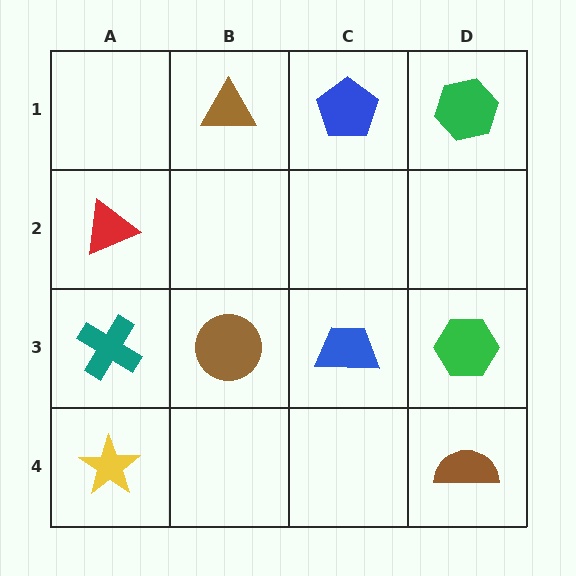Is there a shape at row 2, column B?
No, that cell is empty.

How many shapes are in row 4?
2 shapes.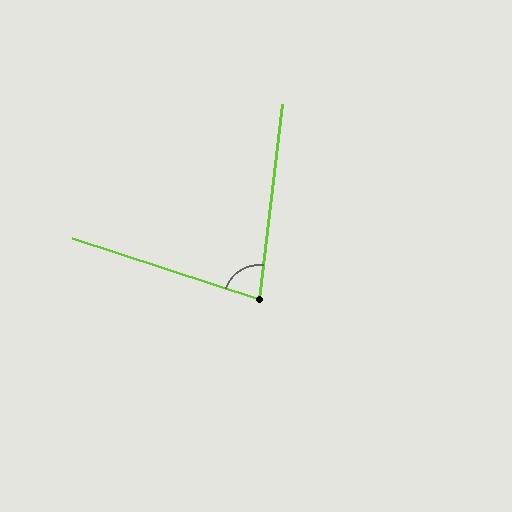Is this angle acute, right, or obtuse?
It is acute.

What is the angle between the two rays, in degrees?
Approximately 78 degrees.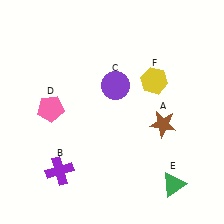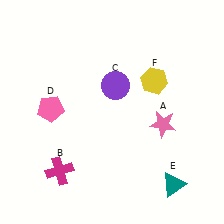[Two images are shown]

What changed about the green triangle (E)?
In Image 1, E is green. In Image 2, it changed to teal.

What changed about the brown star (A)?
In Image 1, A is brown. In Image 2, it changed to pink.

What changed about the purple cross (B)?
In Image 1, B is purple. In Image 2, it changed to magenta.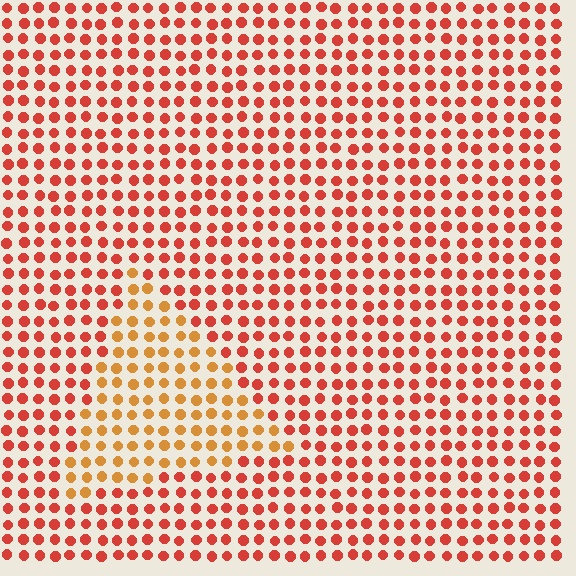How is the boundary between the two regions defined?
The boundary is defined purely by a slight shift in hue (about 31 degrees). Spacing, size, and orientation are identical on both sides.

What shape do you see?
I see a triangle.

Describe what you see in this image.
The image is filled with small red elements in a uniform arrangement. A triangle-shaped region is visible where the elements are tinted to a slightly different hue, forming a subtle color boundary.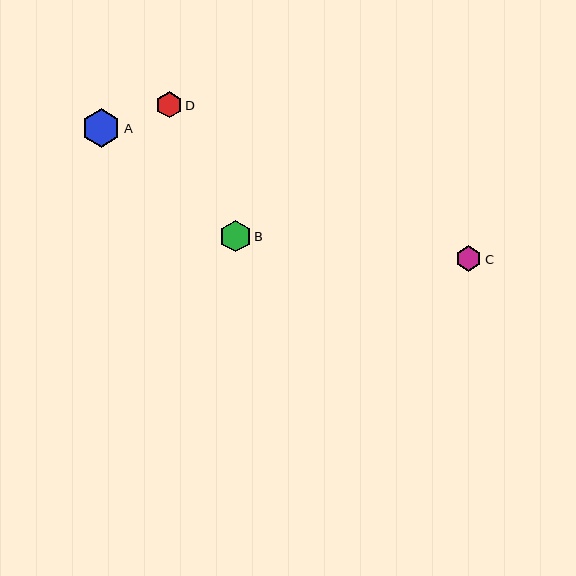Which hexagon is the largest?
Hexagon A is the largest with a size of approximately 39 pixels.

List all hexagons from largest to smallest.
From largest to smallest: A, B, D, C.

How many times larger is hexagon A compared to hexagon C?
Hexagon A is approximately 1.5 times the size of hexagon C.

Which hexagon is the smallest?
Hexagon C is the smallest with a size of approximately 26 pixels.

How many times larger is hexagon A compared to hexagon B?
Hexagon A is approximately 1.2 times the size of hexagon B.